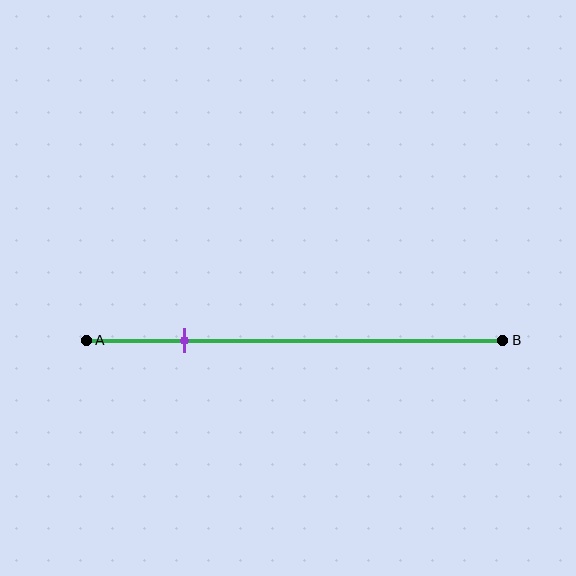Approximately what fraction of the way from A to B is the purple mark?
The purple mark is approximately 25% of the way from A to B.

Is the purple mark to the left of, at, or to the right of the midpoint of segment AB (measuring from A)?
The purple mark is to the left of the midpoint of segment AB.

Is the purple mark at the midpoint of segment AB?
No, the mark is at about 25% from A, not at the 50% midpoint.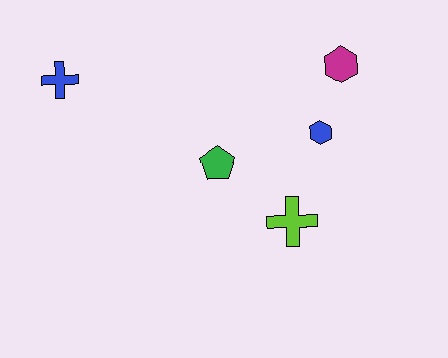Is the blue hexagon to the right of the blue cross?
Yes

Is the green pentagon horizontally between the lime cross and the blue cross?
Yes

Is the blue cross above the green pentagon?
Yes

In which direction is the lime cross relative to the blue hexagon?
The lime cross is below the blue hexagon.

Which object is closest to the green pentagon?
The lime cross is closest to the green pentagon.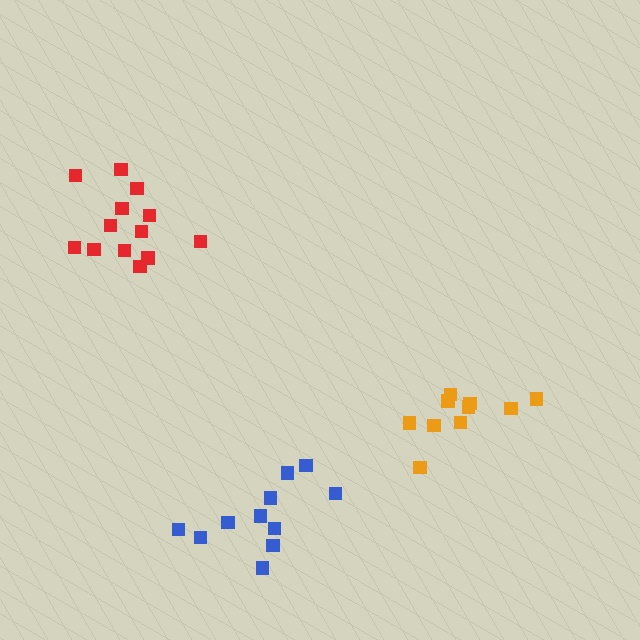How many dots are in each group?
Group 1: 10 dots, Group 2: 13 dots, Group 3: 11 dots (34 total).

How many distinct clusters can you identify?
There are 3 distinct clusters.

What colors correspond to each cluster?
The clusters are colored: orange, red, blue.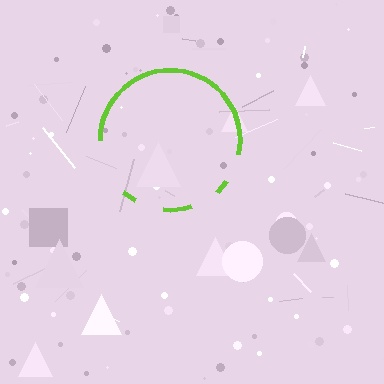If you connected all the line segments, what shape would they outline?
They would outline a circle.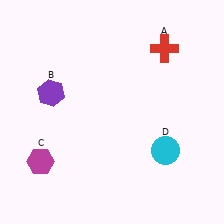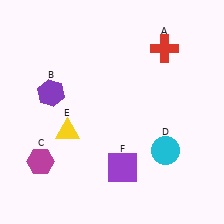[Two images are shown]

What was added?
A yellow triangle (E), a purple square (F) were added in Image 2.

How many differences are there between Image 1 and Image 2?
There are 2 differences between the two images.